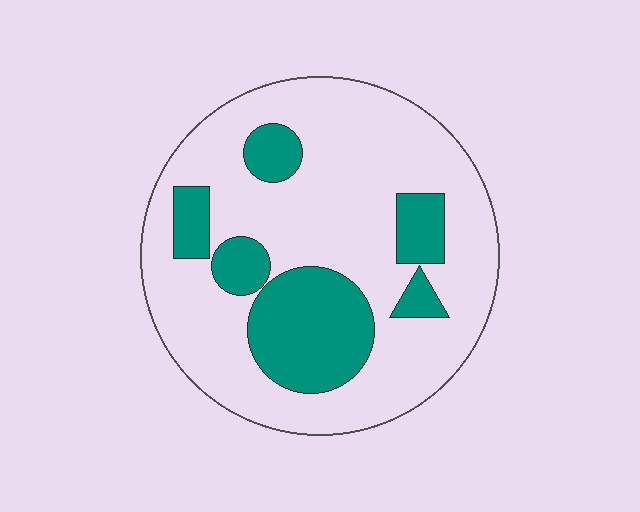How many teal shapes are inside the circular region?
6.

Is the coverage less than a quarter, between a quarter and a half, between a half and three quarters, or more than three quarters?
Between a quarter and a half.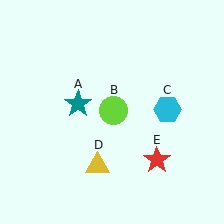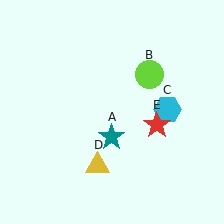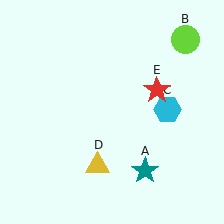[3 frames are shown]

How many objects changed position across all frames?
3 objects changed position: teal star (object A), lime circle (object B), red star (object E).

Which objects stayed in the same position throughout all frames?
Cyan hexagon (object C) and yellow triangle (object D) remained stationary.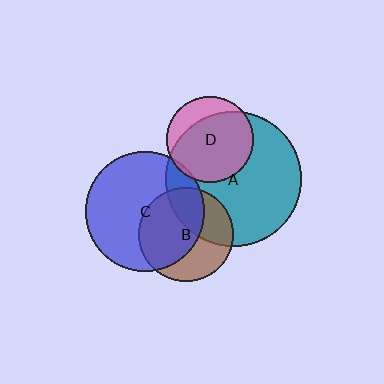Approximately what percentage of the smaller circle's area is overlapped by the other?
Approximately 5%.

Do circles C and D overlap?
Yes.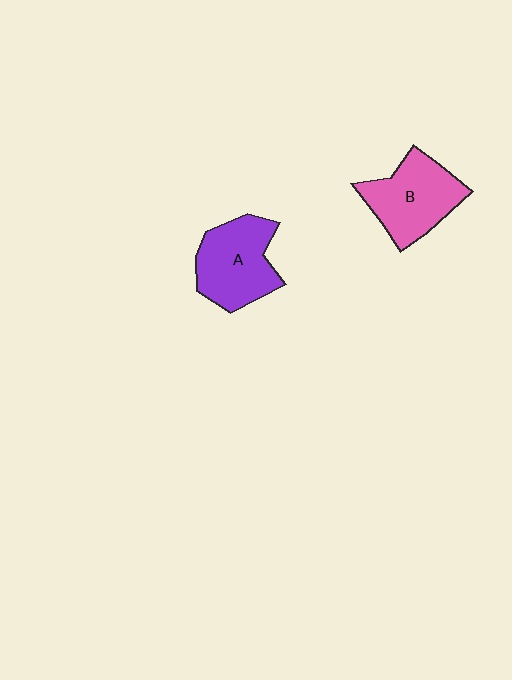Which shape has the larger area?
Shape B (pink).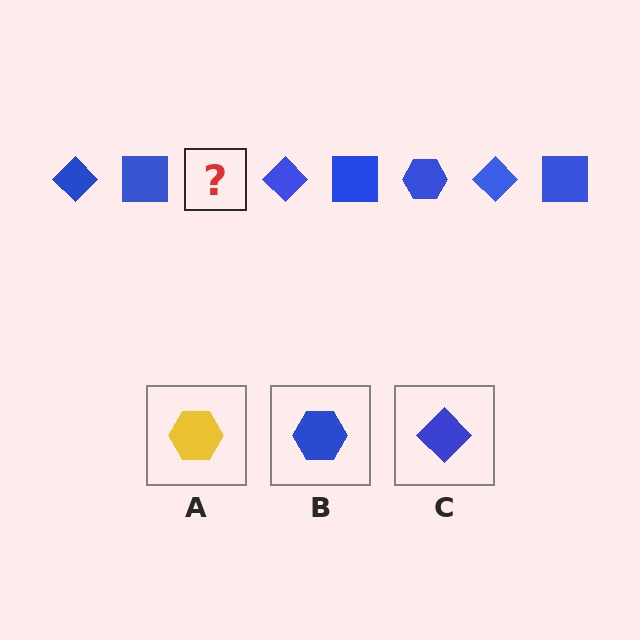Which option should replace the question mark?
Option B.